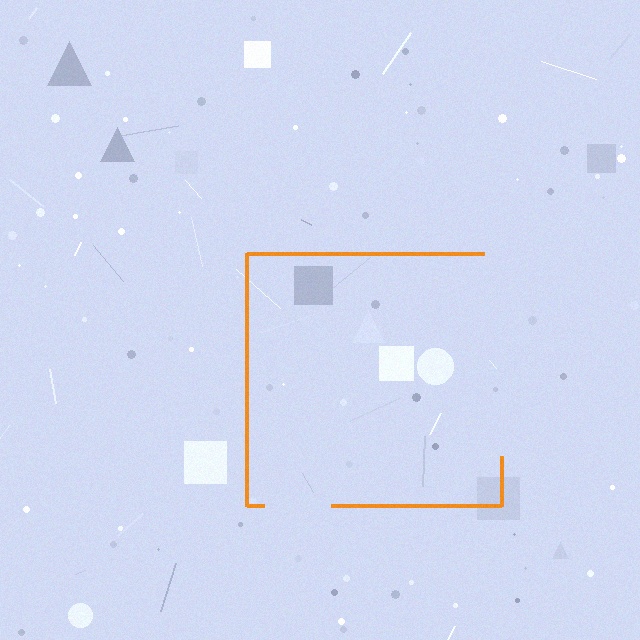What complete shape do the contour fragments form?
The contour fragments form a square.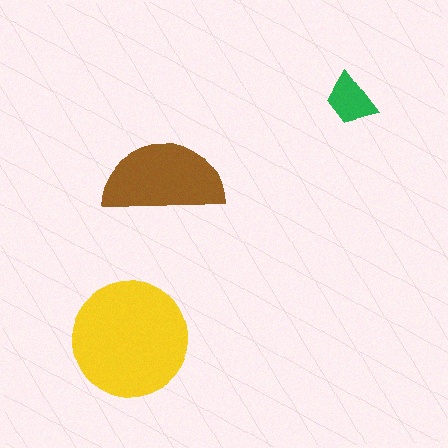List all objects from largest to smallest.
The yellow circle, the brown semicircle, the green trapezoid.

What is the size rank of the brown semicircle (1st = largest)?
2nd.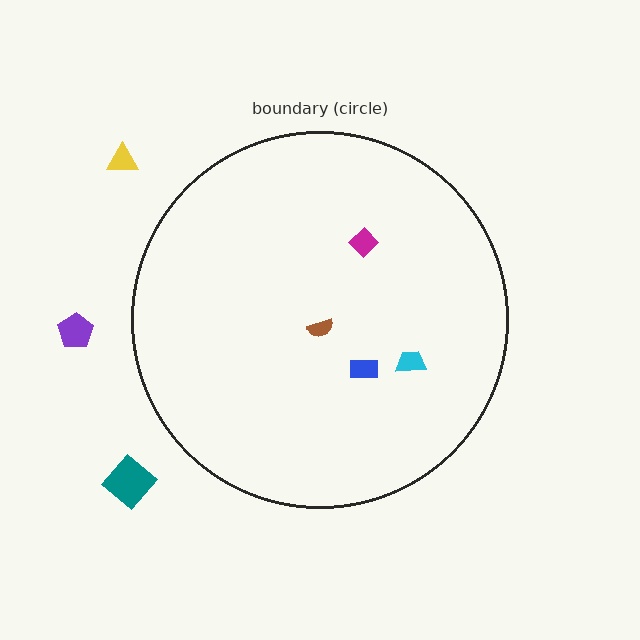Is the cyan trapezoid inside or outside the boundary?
Inside.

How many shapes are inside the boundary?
4 inside, 3 outside.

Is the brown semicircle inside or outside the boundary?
Inside.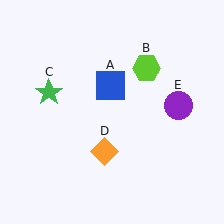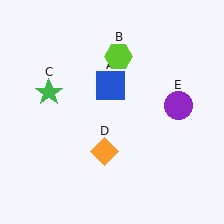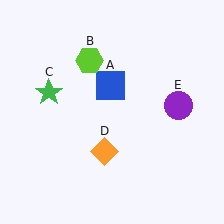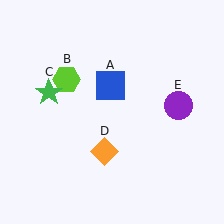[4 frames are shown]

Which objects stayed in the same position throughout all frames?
Blue square (object A) and green star (object C) and orange diamond (object D) and purple circle (object E) remained stationary.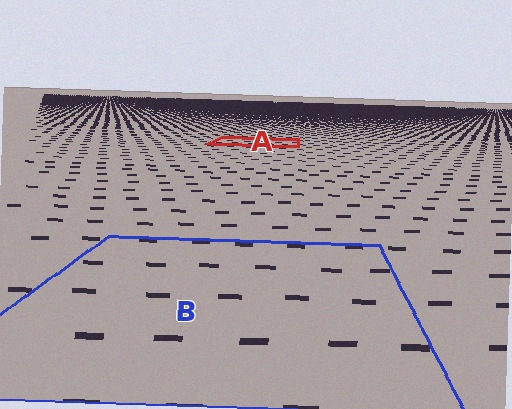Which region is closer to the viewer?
Region B is closer. The texture elements there are larger and more spread out.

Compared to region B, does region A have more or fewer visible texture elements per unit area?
Region A has more texture elements per unit area — they are packed more densely because it is farther away.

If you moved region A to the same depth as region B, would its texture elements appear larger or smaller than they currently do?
They would appear larger. At a closer depth, the same texture elements are projected at a bigger on-screen size.